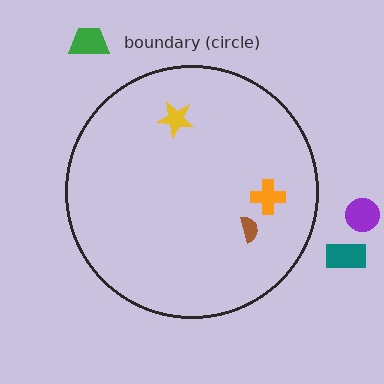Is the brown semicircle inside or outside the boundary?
Inside.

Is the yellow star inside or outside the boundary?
Inside.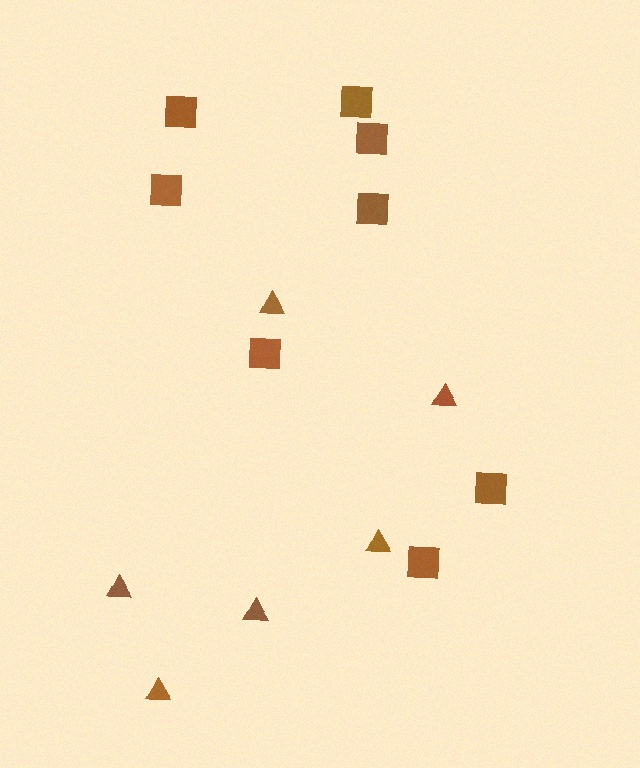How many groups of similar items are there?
There are 2 groups: one group of squares (8) and one group of triangles (6).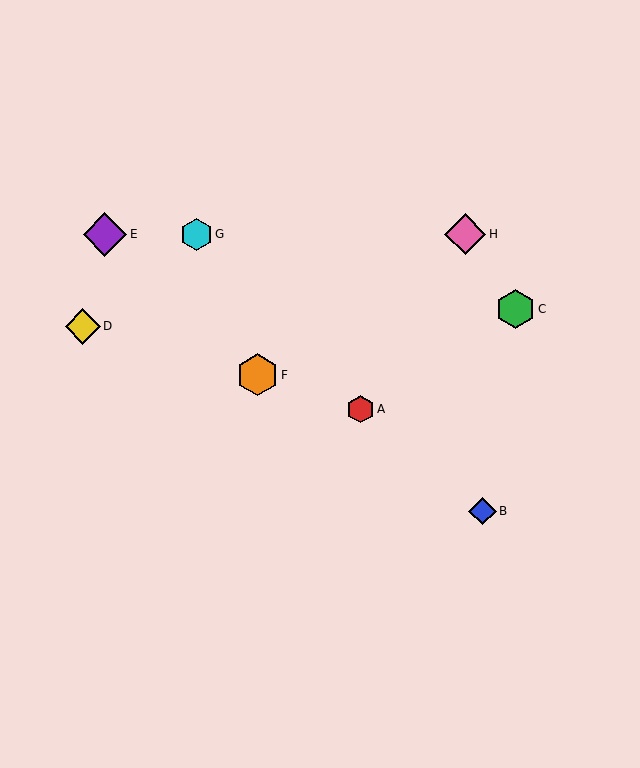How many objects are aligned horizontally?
3 objects (E, G, H) are aligned horizontally.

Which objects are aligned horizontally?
Objects E, G, H are aligned horizontally.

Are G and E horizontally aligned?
Yes, both are at y≈234.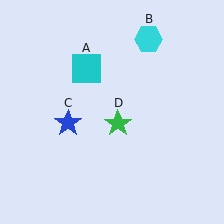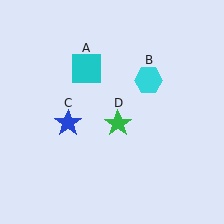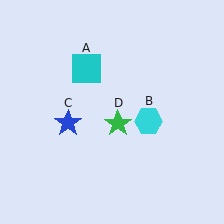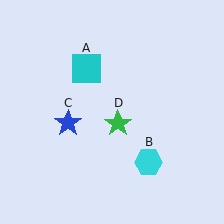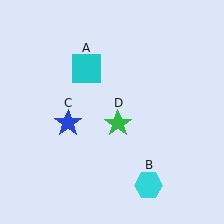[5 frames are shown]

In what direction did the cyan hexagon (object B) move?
The cyan hexagon (object B) moved down.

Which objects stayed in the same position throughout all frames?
Cyan square (object A) and blue star (object C) and green star (object D) remained stationary.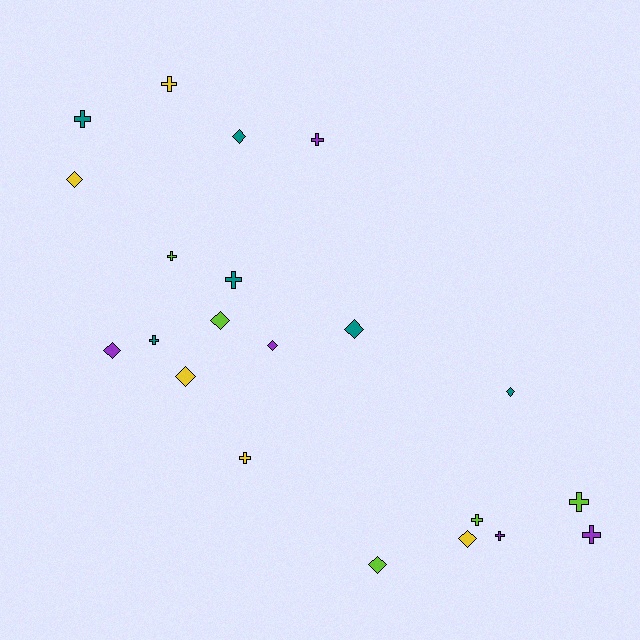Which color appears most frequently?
Teal, with 6 objects.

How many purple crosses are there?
There are 3 purple crosses.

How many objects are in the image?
There are 21 objects.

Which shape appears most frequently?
Cross, with 11 objects.